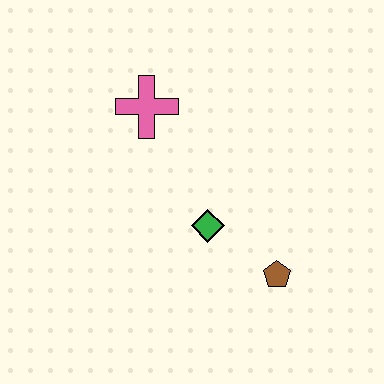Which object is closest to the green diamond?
The brown pentagon is closest to the green diamond.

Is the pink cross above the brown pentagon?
Yes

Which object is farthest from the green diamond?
The pink cross is farthest from the green diamond.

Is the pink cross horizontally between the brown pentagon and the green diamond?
No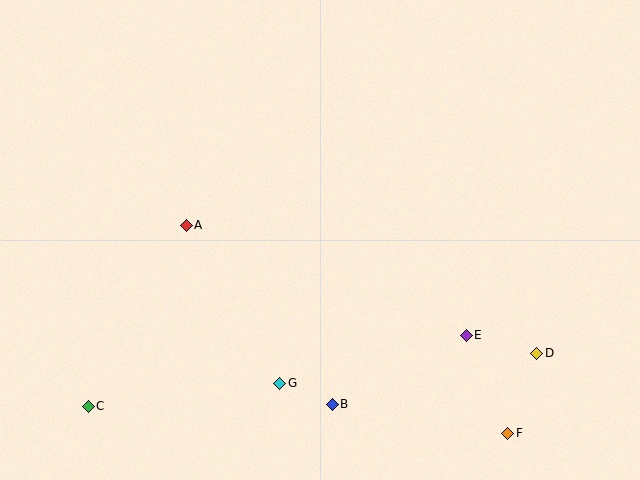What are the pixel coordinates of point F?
Point F is at (508, 433).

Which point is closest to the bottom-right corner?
Point F is closest to the bottom-right corner.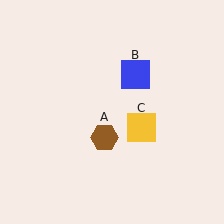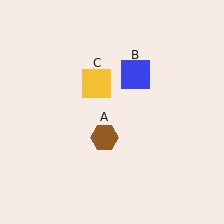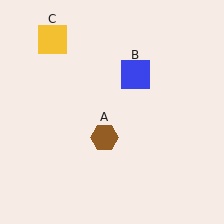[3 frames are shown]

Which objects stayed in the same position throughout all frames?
Brown hexagon (object A) and blue square (object B) remained stationary.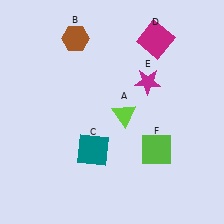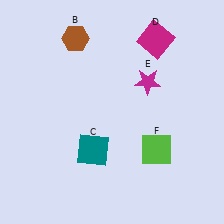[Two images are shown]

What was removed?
The lime triangle (A) was removed in Image 2.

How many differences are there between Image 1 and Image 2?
There is 1 difference between the two images.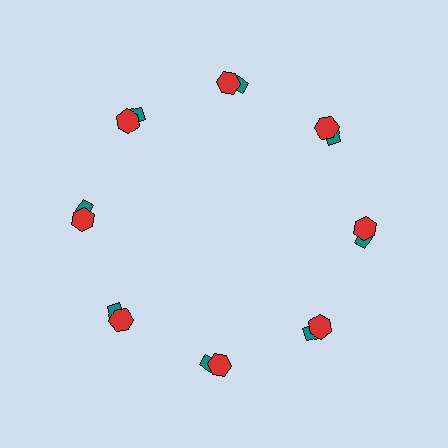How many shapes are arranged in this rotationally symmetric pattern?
There are 16 shapes, arranged in 8 groups of 2.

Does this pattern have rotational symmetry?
Yes, this pattern has 8-fold rotational symmetry. It looks the same after rotating 45 degrees around the center.